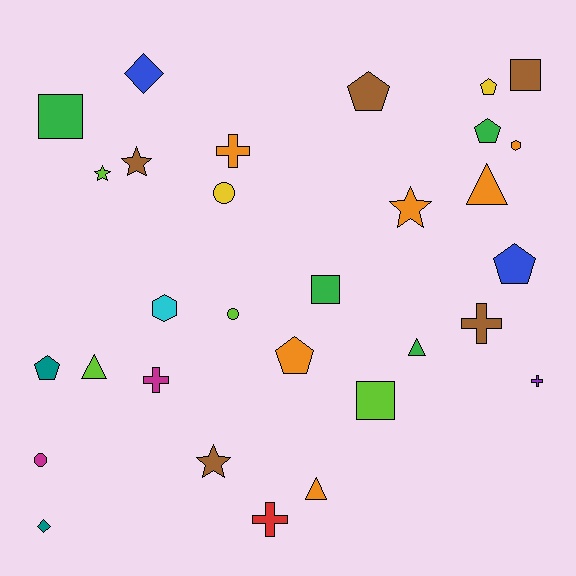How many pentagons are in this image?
There are 6 pentagons.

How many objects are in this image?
There are 30 objects.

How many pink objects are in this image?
There are no pink objects.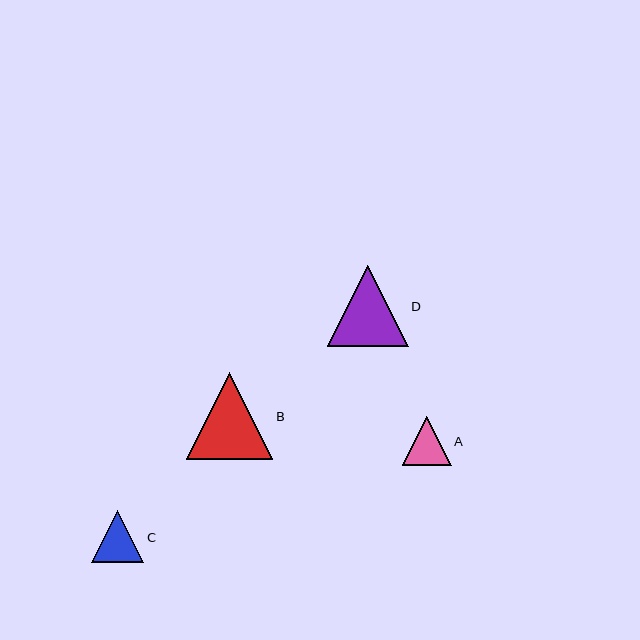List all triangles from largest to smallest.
From largest to smallest: B, D, C, A.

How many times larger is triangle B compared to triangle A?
Triangle B is approximately 1.8 times the size of triangle A.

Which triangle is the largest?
Triangle B is the largest with a size of approximately 87 pixels.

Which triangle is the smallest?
Triangle A is the smallest with a size of approximately 49 pixels.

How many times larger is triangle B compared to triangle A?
Triangle B is approximately 1.8 times the size of triangle A.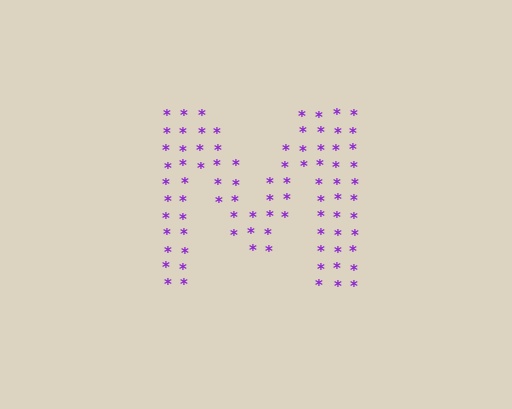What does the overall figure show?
The overall figure shows the letter M.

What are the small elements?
The small elements are asterisks.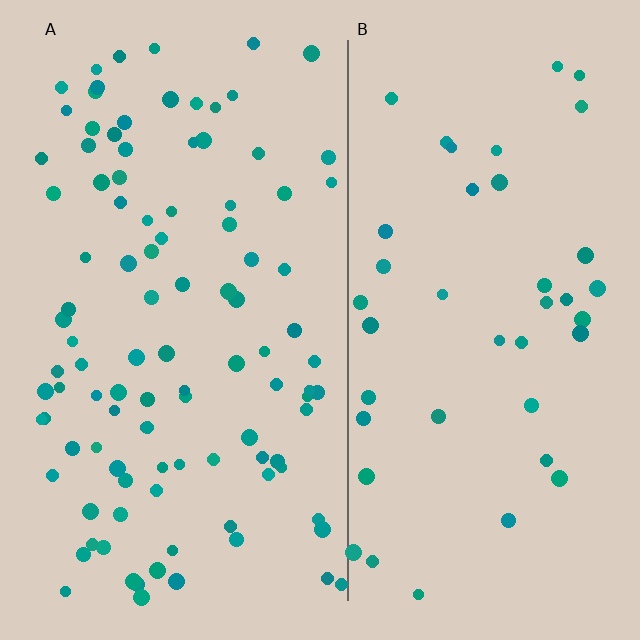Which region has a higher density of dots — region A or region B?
A (the left).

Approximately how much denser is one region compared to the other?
Approximately 2.5× — region A over region B.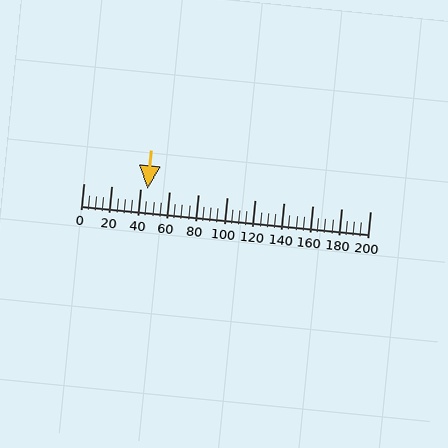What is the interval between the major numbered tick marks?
The major tick marks are spaced 20 units apart.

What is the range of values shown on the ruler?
The ruler shows values from 0 to 200.